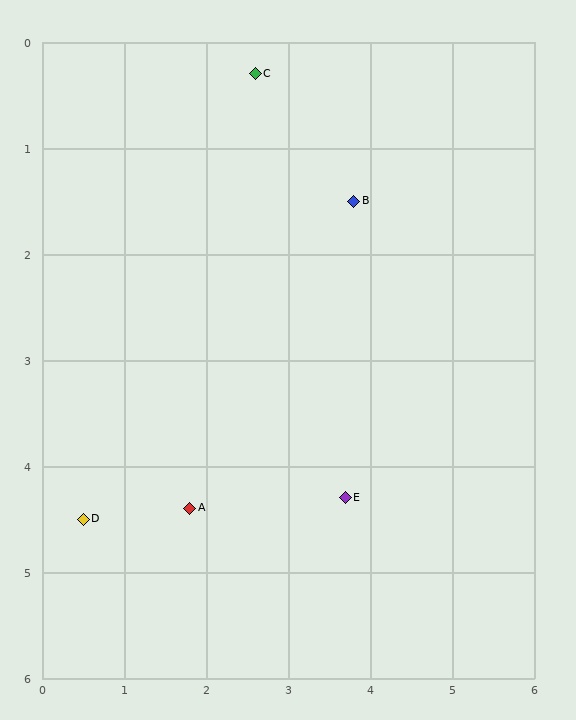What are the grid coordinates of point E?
Point E is at approximately (3.7, 4.3).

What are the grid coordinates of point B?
Point B is at approximately (3.8, 1.5).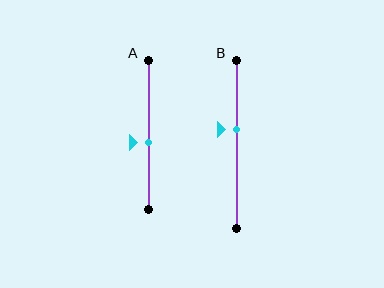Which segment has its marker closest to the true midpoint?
Segment A has its marker closest to the true midpoint.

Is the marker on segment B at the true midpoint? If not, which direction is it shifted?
No, the marker on segment B is shifted upward by about 8% of the segment length.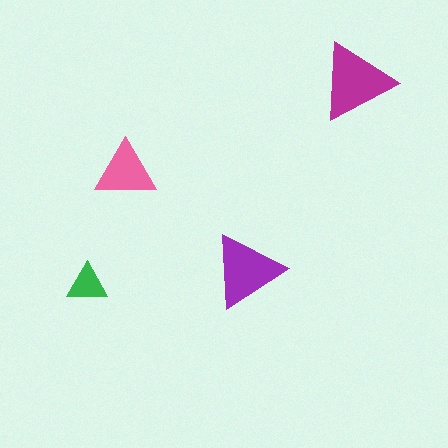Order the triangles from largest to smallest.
the magenta one, the purple one, the pink one, the green one.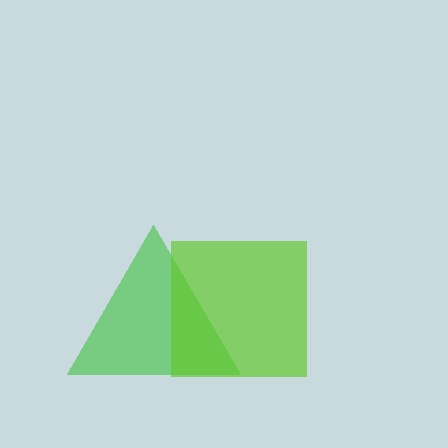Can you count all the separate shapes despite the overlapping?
Yes, there are 2 separate shapes.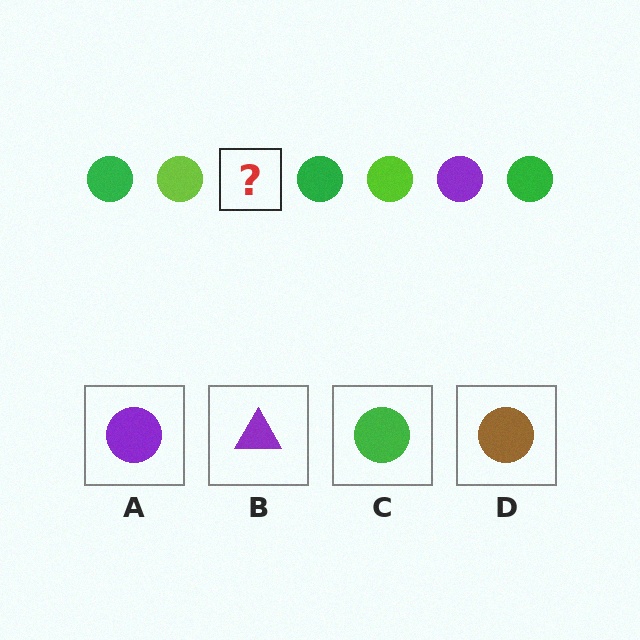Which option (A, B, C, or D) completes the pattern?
A.